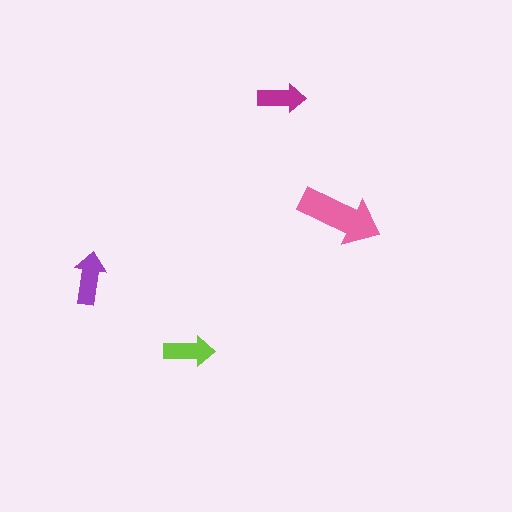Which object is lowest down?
The lime arrow is bottommost.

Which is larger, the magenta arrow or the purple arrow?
The purple one.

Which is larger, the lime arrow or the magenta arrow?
The lime one.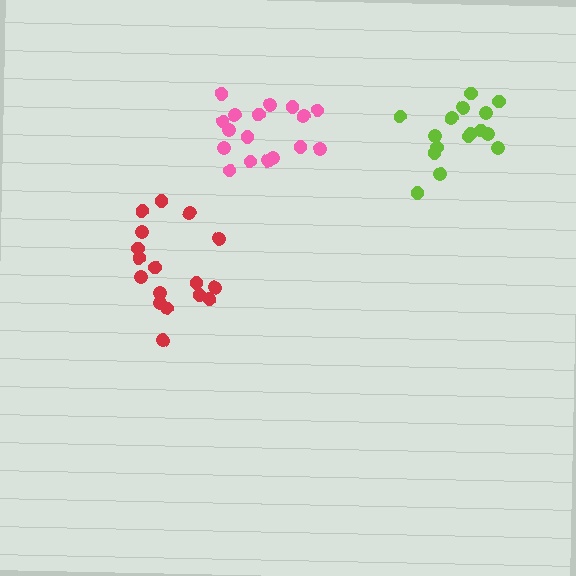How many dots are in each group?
Group 1: 17 dots, Group 2: 17 dots, Group 3: 16 dots (50 total).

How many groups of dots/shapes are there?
There are 3 groups.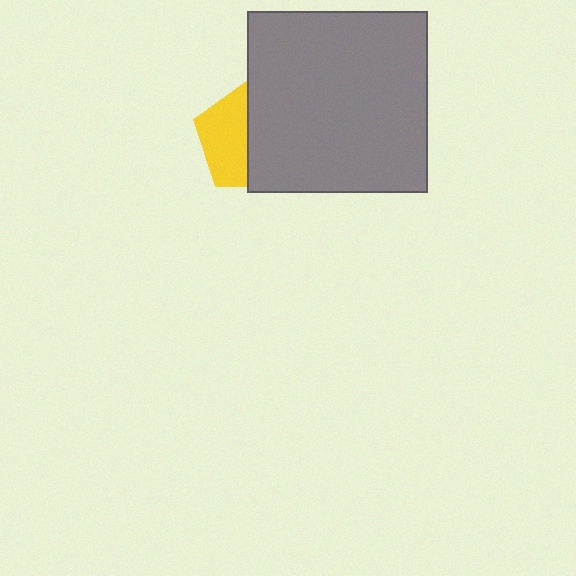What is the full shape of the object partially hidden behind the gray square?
The partially hidden object is a yellow pentagon.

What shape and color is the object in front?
The object in front is a gray square.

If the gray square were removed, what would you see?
You would see the complete yellow pentagon.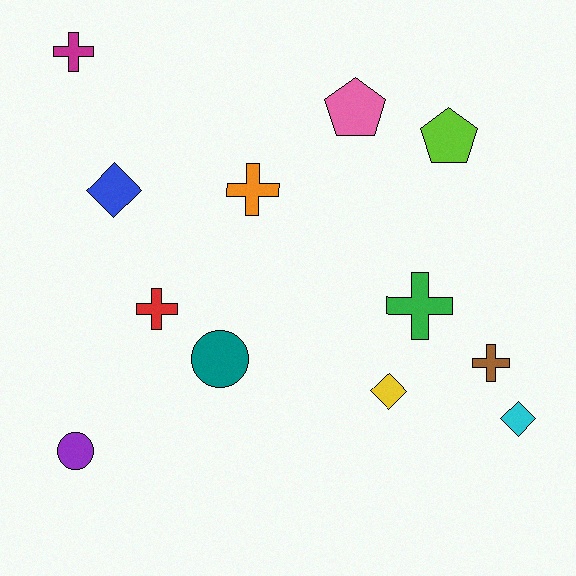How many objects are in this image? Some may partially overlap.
There are 12 objects.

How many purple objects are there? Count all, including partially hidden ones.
There is 1 purple object.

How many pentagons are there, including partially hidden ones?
There are 2 pentagons.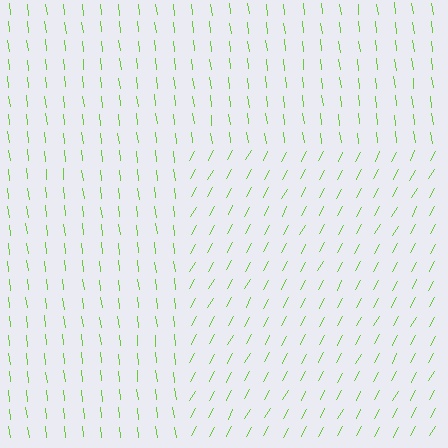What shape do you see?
I see a rectangle.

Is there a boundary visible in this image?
Yes, there is a texture boundary formed by a change in line orientation.